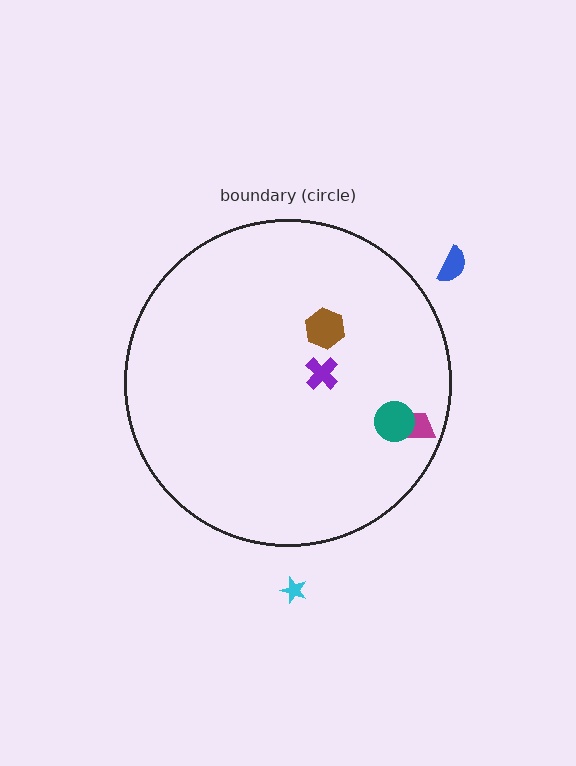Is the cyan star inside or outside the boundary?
Outside.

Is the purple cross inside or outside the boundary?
Inside.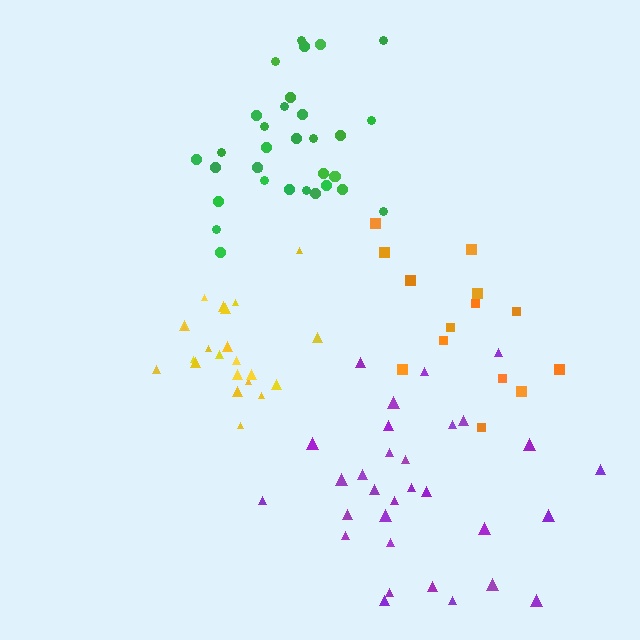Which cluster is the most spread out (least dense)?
Orange.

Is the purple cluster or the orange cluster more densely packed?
Purple.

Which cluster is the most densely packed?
Green.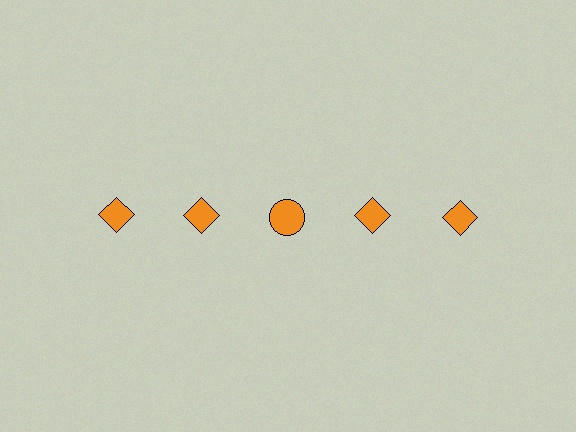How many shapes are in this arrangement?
There are 5 shapes arranged in a grid pattern.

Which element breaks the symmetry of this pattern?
The orange circle in the top row, center column breaks the symmetry. All other shapes are orange diamonds.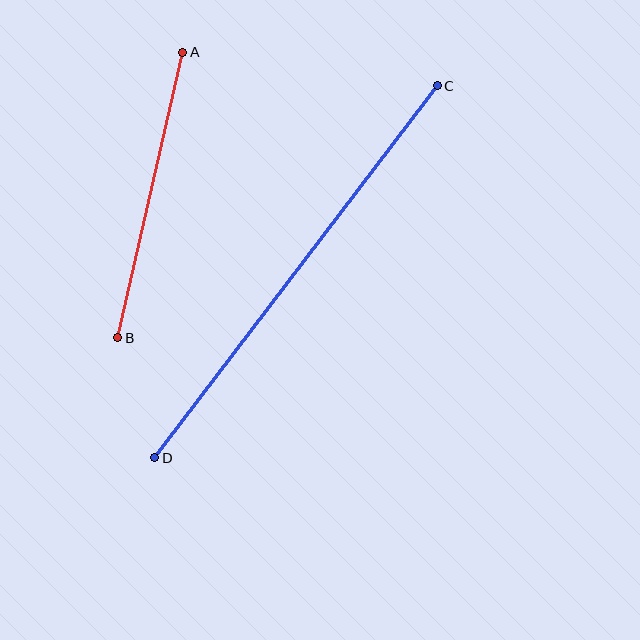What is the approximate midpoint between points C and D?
The midpoint is at approximately (296, 272) pixels.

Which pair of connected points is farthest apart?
Points C and D are farthest apart.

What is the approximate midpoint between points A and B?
The midpoint is at approximately (150, 195) pixels.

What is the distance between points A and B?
The distance is approximately 293 pixels.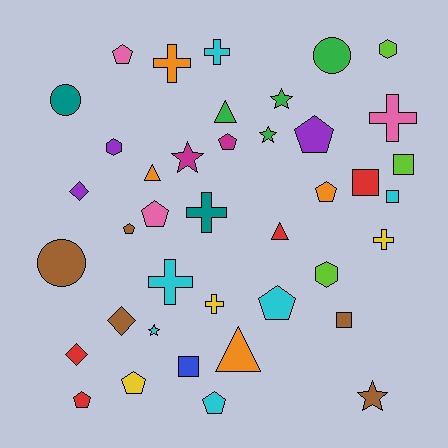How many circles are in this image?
There are 3 circles.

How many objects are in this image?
There are 40 objects.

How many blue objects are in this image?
There is 1 blue object.